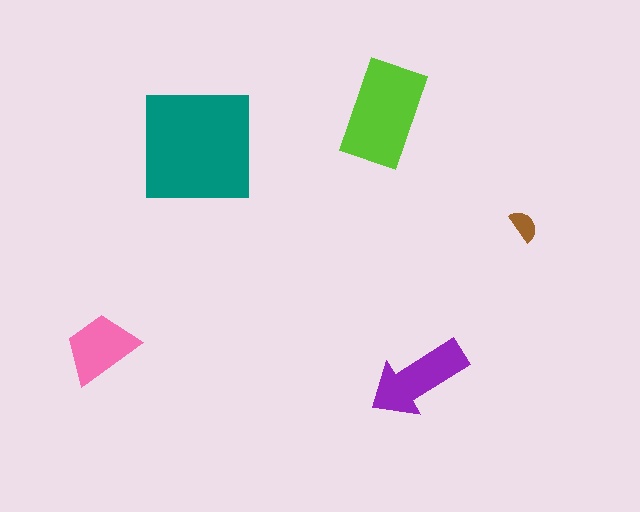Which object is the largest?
The teal square.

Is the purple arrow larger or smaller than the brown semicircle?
Larger.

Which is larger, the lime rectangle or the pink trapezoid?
The lime rectangle.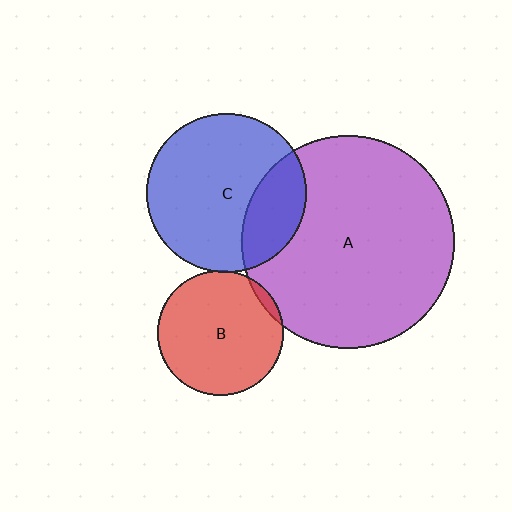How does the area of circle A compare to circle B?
Approximately 2.9 times.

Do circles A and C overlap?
Yes.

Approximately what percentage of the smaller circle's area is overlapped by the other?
Approximately 25%.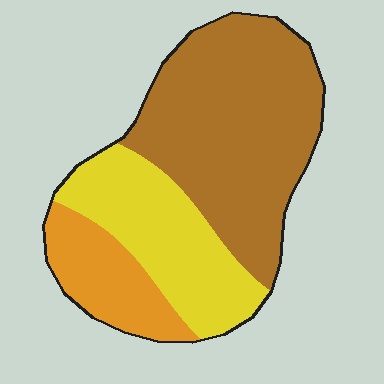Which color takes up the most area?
Brown, at roughly 55%.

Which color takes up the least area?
Orange, at roughly 15%.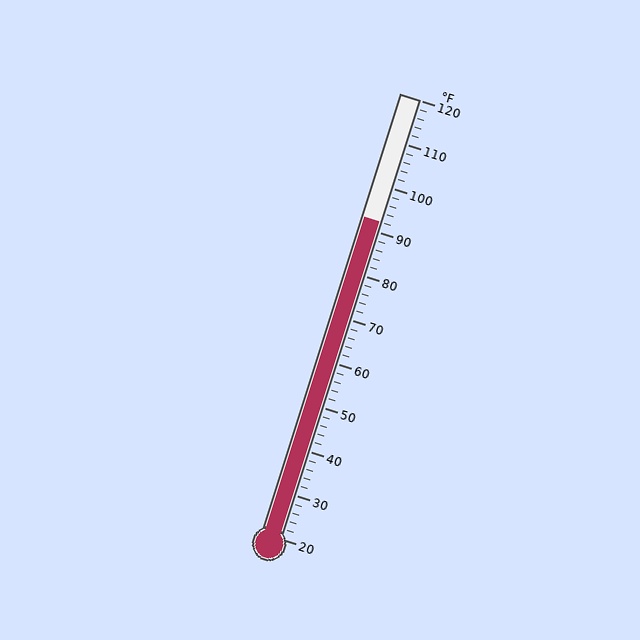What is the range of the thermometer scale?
The thermometer scale ranges from 20°F to 120°F.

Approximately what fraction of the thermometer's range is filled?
The thermometer is filled to approximately 70% of its range.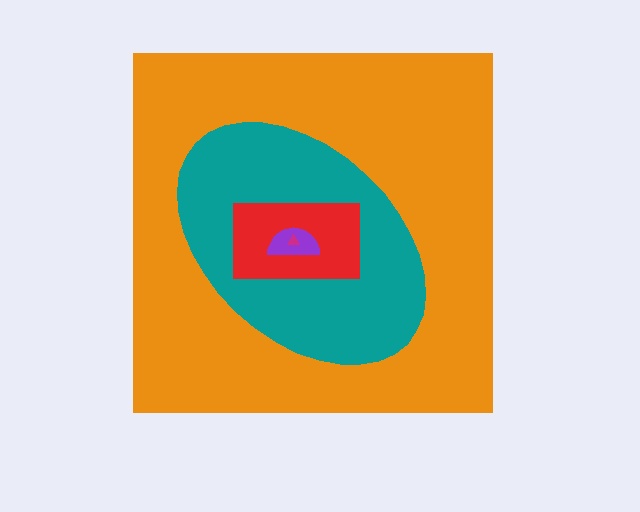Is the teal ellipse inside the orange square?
Yes.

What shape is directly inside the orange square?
The teal ellipse.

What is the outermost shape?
The orange square.